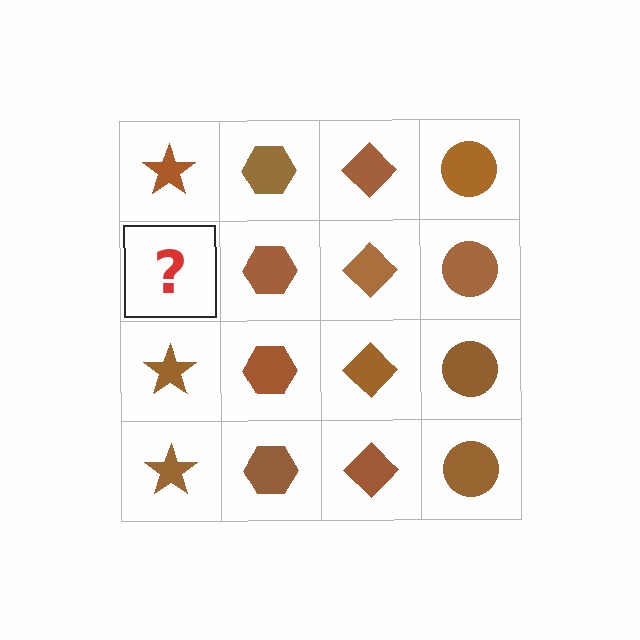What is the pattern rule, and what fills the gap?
The rule is that each column has a consistent shape. The gap should be filled with a brown star.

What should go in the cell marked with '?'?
The missing cell should contain a brown star.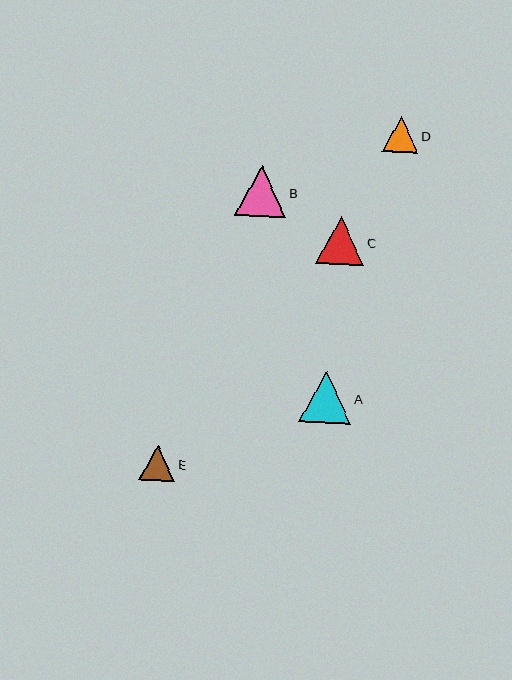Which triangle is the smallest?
Triangle E is the smallest with a size of approximately 35 pixels.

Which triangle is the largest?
Triangle A is the largest with a size of approximately 52 pixels.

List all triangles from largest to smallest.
From largest to smallest: A, B, C, D, E.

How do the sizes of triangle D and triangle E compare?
Triangle D and triangle E are approximately the same size.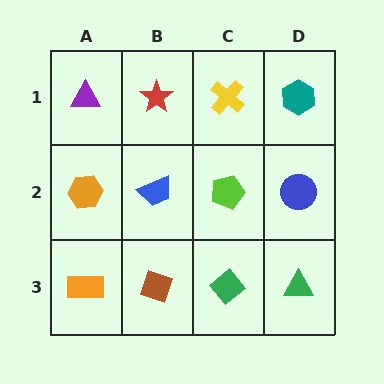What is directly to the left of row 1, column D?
A yellow cross.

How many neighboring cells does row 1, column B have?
3.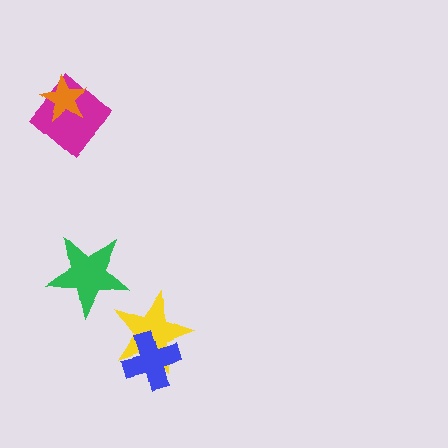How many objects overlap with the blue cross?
1 object overlaps with the blue cross.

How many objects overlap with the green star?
0 objects overlap with the green star.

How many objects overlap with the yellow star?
1 object overlaps with the yellow star.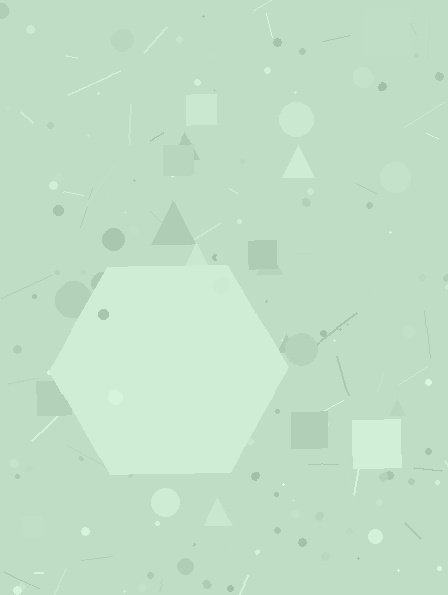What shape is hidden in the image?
A hexagon is hidden in the image.